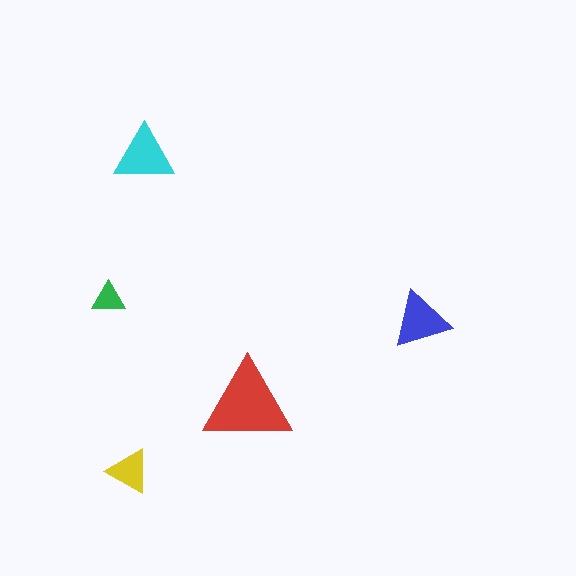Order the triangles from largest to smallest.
the red one, the cyan one, the blue one, the yellow one, the green one.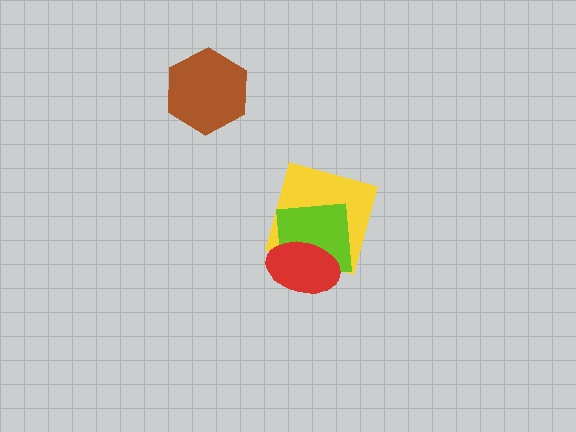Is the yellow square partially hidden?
Yes, it is partially covered by another shape.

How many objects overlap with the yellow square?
2 objects overlap with the yellow square.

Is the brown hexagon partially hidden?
No, no other shape covers it.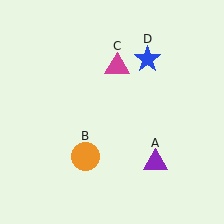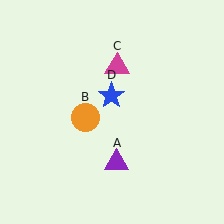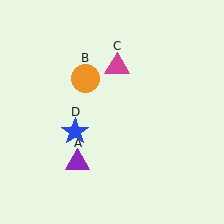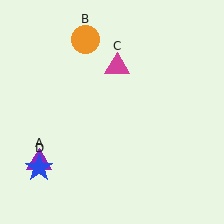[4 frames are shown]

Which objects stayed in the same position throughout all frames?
Magenta triangle (object C) remained stationary.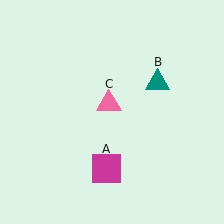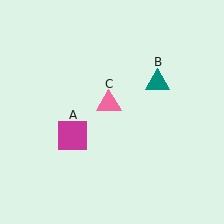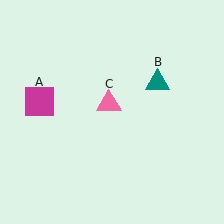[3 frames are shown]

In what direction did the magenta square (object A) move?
The magenta square (object A) moved up and to the left.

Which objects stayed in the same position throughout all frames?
Teal triangle (object B) and pink triangle (object C) remained stationary.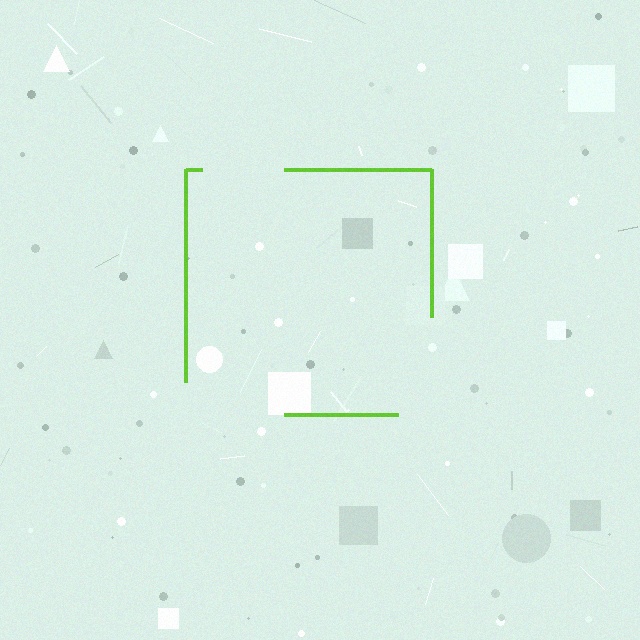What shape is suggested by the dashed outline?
The dashed outline suggests a square.